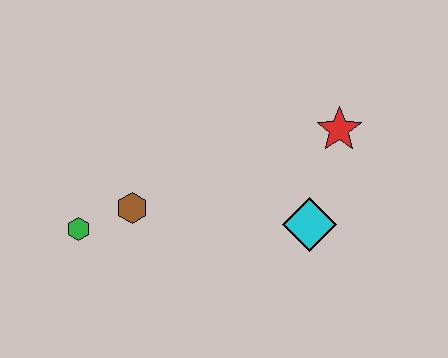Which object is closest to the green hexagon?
The brown hexagon is closest to the green hexagon.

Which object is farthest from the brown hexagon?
The red star is farthest from the brown hexagon.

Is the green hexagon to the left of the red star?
Yes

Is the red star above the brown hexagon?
Yes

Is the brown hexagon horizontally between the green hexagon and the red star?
Yes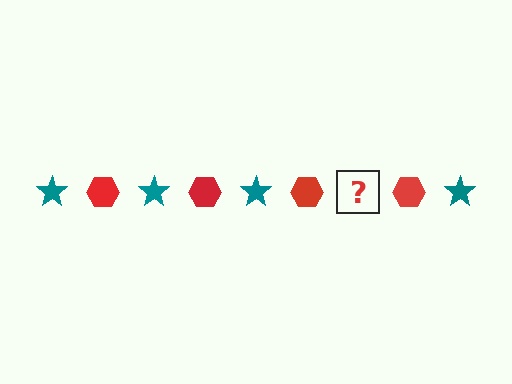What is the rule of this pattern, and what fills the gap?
The rule is that the pattern alternates between teal star and red hexagon. The gap should be filled with a teal star.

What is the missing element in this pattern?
The missing element is a teal star.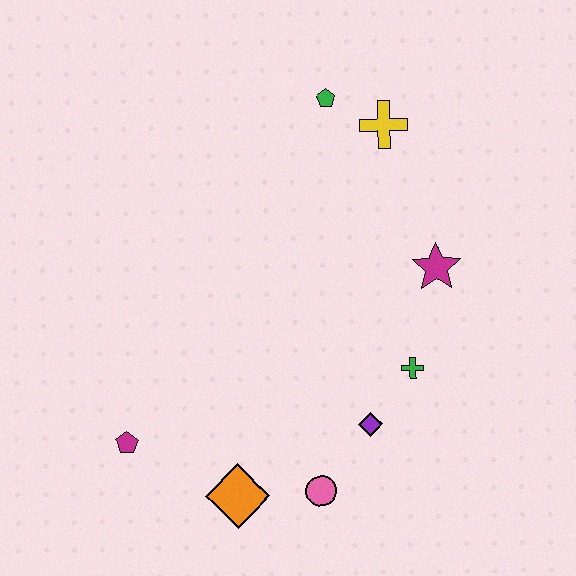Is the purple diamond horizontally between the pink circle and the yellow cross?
Yes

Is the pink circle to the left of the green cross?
Yes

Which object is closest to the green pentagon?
The yellow cross is closest to the green pentagon.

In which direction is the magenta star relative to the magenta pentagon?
The magenta star is to the right of the magenta pentagon.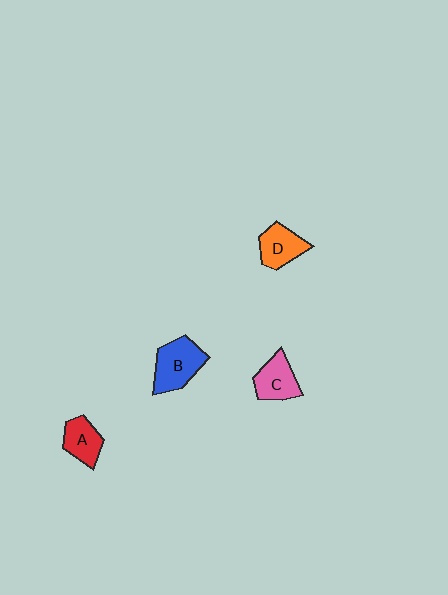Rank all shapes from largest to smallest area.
From largest to smallest: B (blue), C (pink), D (orange), A (red).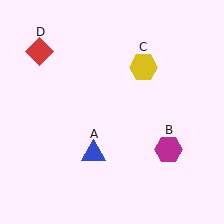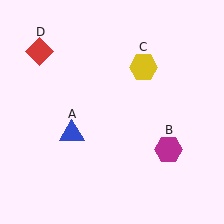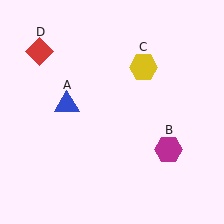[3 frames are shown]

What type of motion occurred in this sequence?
The blue triangle (object A) rotated clockwise around the center of the scene.